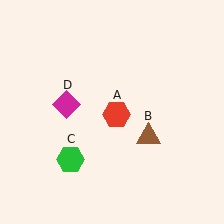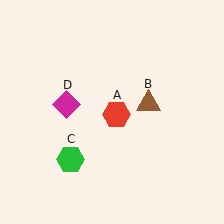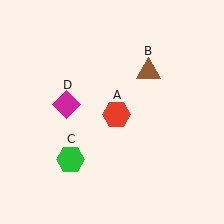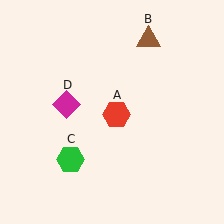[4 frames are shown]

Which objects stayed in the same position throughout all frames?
Red hexagon (object A) and green hexagon (object C) and magenta diamond (object D) remained stationary.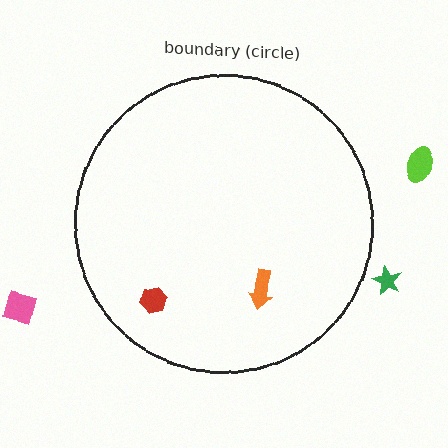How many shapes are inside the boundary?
2 inside, 3 outside.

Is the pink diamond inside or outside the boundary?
Outside.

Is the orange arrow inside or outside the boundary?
Inside.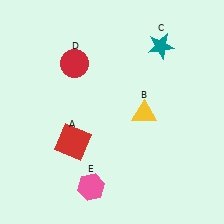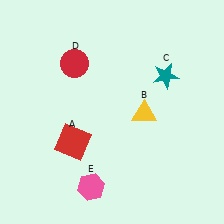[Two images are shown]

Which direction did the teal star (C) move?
The teal star (C) moved down.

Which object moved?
The teal star (C) moved down.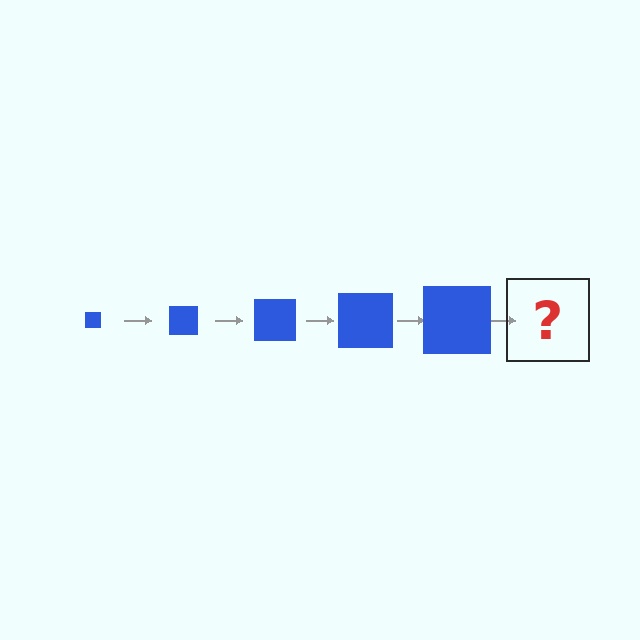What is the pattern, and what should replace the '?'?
The pattern is that the square gets progressively larger each step. The '?' should be a blue square, larger than the previous one.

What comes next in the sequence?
The next element should be a blue square, larger than the previous one.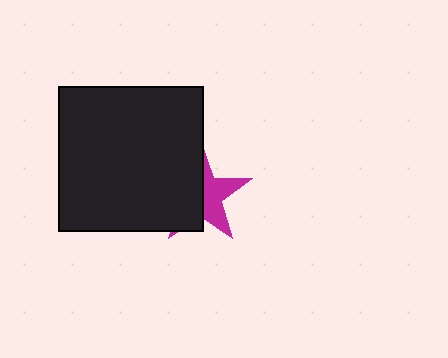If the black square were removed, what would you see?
You would see the complete magenta star.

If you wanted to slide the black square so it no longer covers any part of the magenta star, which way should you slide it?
Slide it left — that is the most direct way to separate the two shapes.